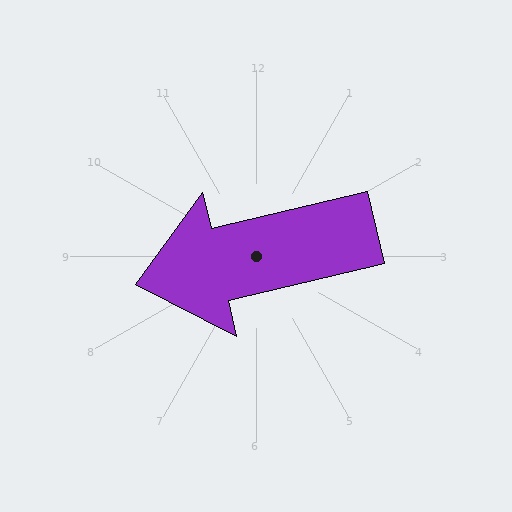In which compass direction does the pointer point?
West.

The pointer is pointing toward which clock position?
Roughly 9 o'clock.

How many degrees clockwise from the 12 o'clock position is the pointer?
Approximately 257 degrees.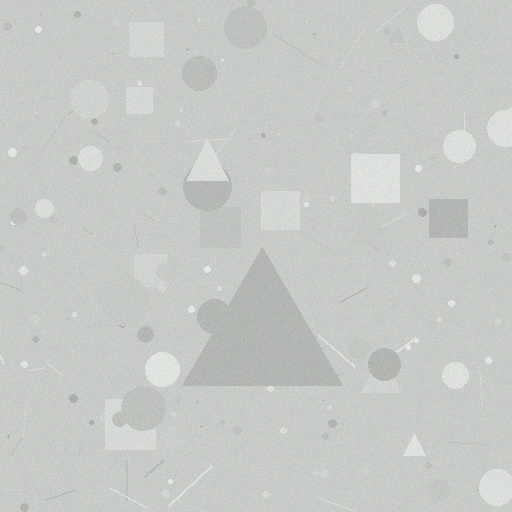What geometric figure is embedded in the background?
A triangle is embedded in the background.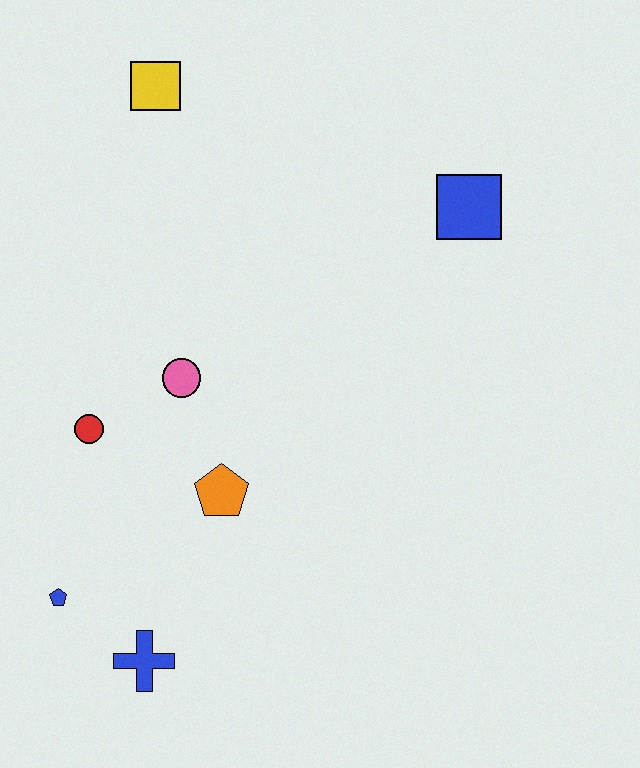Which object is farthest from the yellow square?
The blue cross is farthest from the yellow square.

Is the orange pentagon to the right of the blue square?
No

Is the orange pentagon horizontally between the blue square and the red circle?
Yes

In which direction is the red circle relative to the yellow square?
The red circle is below the yellow square.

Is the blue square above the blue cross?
Yes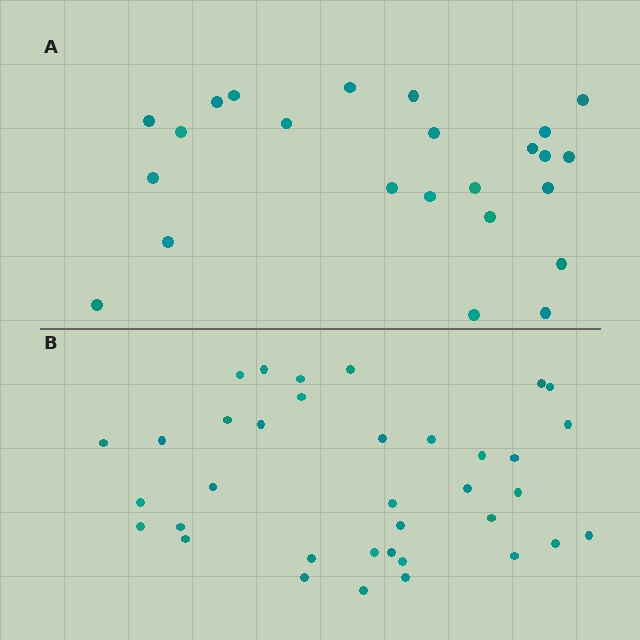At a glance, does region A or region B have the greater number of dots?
Region B (the bottom region) has more dots.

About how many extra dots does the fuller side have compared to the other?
Region B has roughly 12 or so more dots than region A.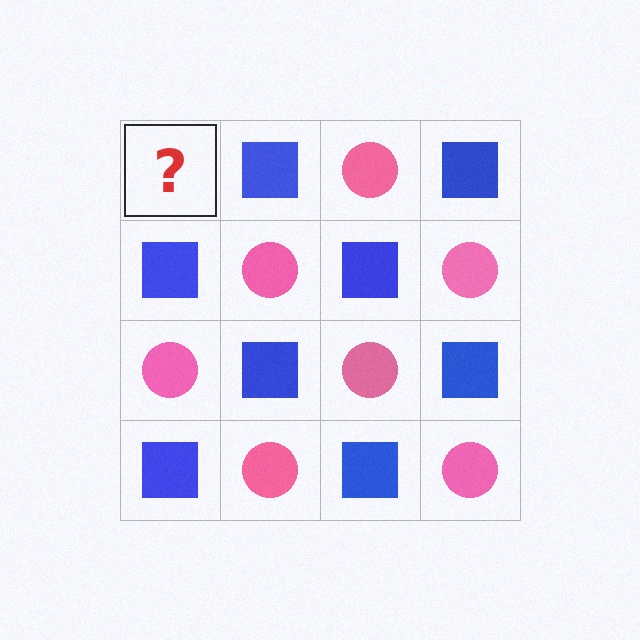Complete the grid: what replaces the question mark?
The question mark should be replaced with a pink circle.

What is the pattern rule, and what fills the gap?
The rule is that it alternates pink circle and blue square in a checkerboard pattern. The gap should be filled with a pink circle.